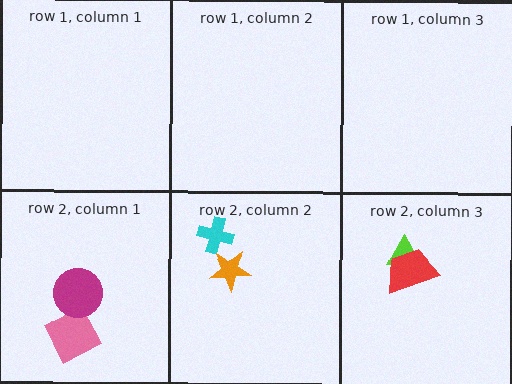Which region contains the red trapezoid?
The row 2, column 3 region.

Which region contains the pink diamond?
The row 2, column 1 region.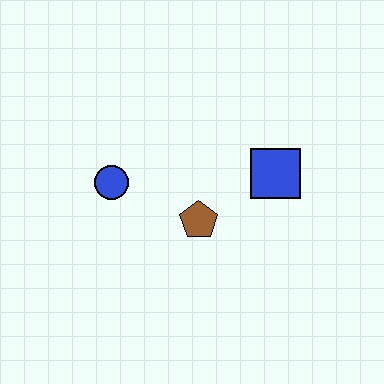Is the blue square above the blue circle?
Yes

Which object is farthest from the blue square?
The blue circle is farthest from the blue square.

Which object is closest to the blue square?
The brown pentagon is closest to the blue square.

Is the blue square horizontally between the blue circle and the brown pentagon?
No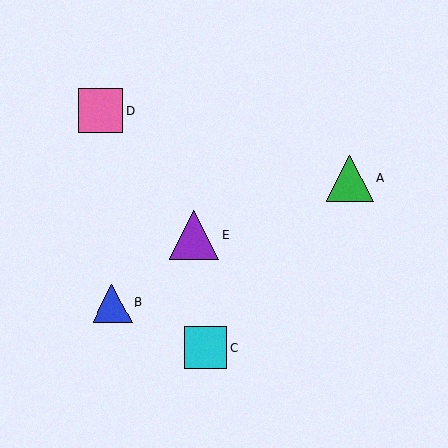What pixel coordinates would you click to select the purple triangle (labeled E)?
Click at (194, 235) to select the purple triangle E.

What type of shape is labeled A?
Shape A is a green triangle.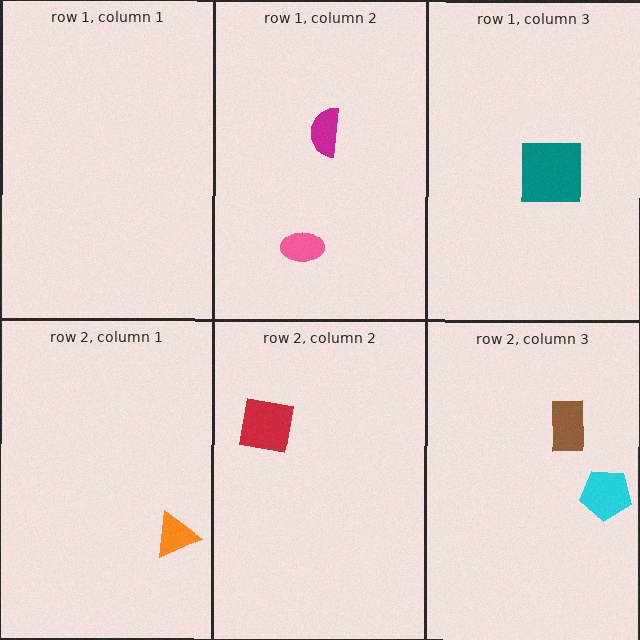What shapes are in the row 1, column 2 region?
The pink ellipse, the magenta semicircle.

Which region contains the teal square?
The row 1, column 3 region.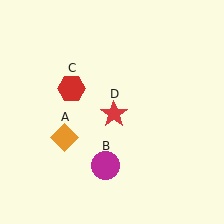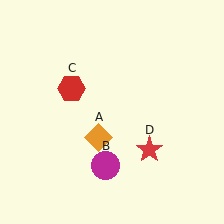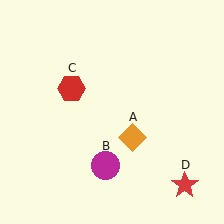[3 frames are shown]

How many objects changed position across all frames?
2 objects changed position: orange diamond (object A), red star (object D).